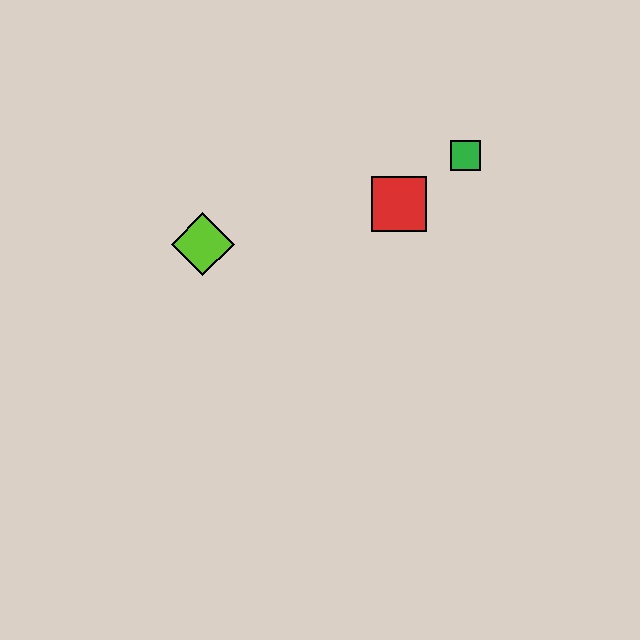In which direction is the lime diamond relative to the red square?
The lime diamond is to the left of the red square.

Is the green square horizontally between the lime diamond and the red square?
No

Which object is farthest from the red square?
The lime diamond is farthest from the red square.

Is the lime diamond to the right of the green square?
No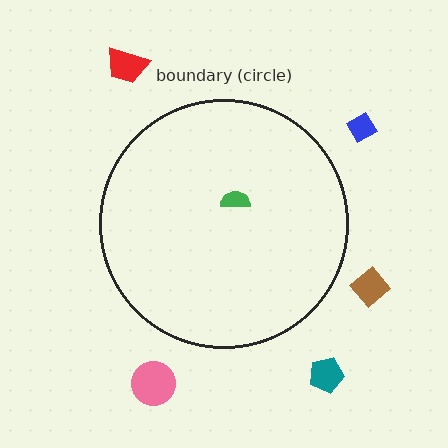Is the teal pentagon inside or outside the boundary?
Outside.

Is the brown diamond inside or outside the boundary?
Outside.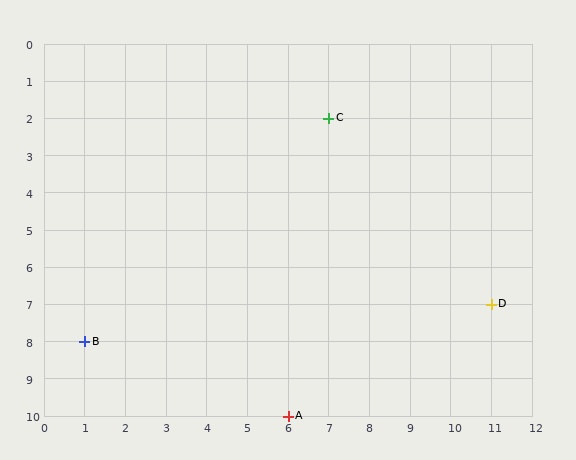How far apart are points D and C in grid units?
Points D and C are 4 columns and 5 rows apart (about 6.4 grid units diagonally).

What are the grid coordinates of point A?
Point A is at grid coordinates (6, 10).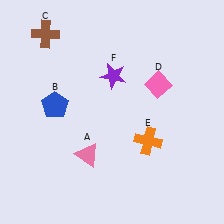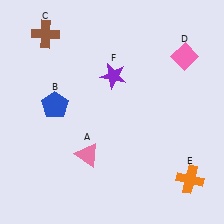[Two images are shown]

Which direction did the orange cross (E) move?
The orange cross (E) moved right.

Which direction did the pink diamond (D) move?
The pink diamond (D) moved up.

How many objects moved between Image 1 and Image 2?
2 objects moved between the two images.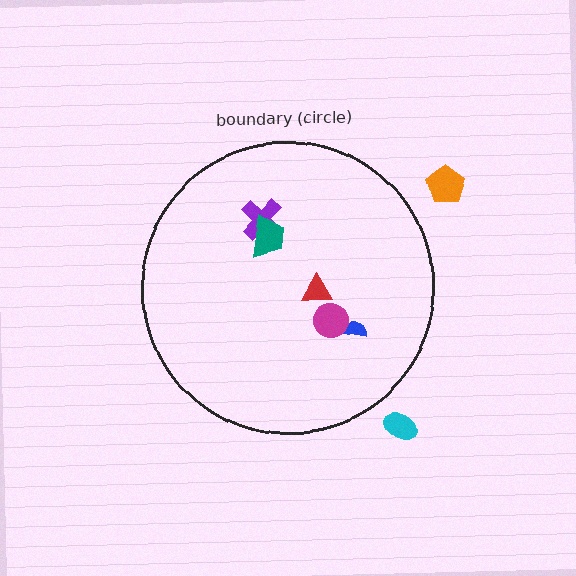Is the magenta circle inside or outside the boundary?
Inside.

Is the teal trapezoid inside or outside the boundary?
Inside.